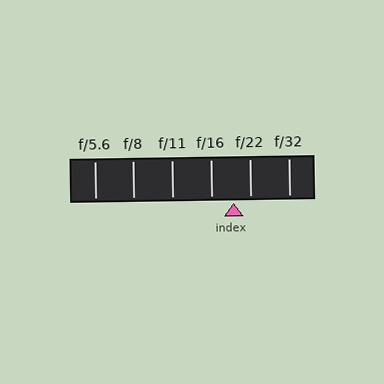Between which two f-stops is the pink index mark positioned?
The index mark is between f/16 and f/22.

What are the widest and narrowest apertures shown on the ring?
The widest aperture shown is f/5.6 and the narrowest is f/32.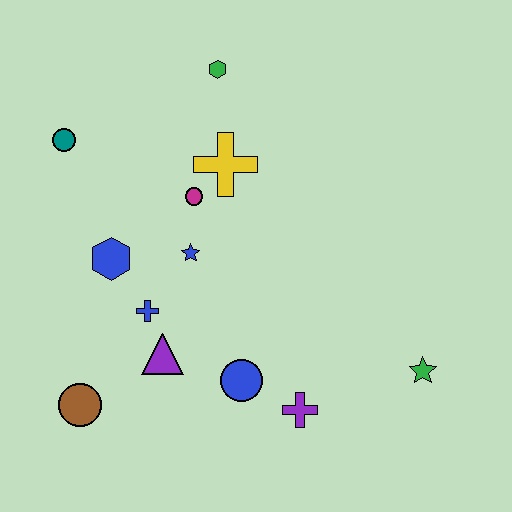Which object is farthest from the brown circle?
The green hexagon is farthest from the brown circle.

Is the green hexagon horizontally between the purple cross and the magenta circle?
Yes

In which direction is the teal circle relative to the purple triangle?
The teal circle is above the purple triangle.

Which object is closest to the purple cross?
The blue circle is closest to the purple cross.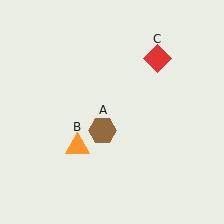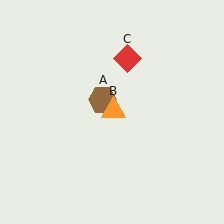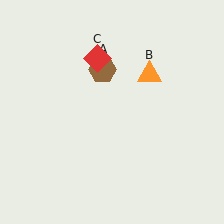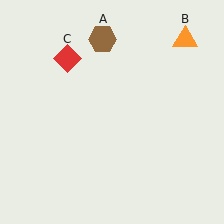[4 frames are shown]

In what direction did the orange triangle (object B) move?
The orange triangle (object B) moved up and to the right.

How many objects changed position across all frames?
3 objects changed position: brown hexagon (object A), orange triangle (object B), red diamond (object C).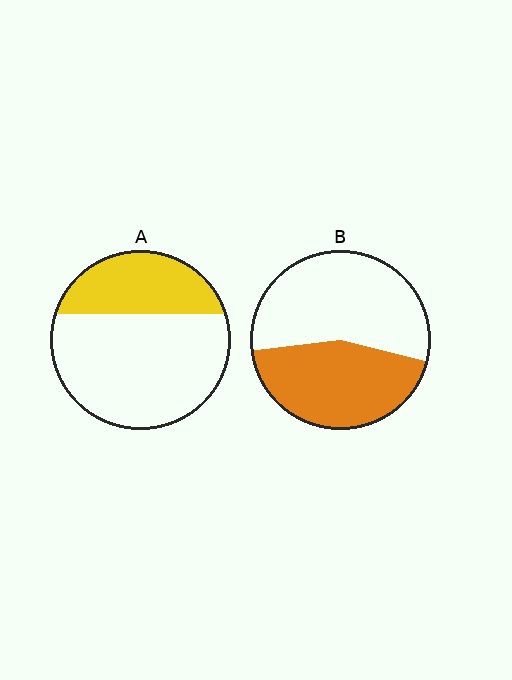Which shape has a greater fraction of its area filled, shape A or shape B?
Shape B.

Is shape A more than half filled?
No.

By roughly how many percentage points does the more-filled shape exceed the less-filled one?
By roughly 10 percentage points (B over A).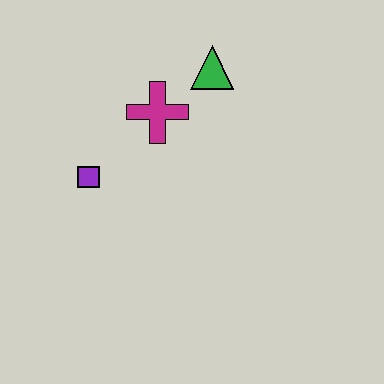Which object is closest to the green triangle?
The magenta cross is closest to the green triangle.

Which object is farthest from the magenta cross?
The purple square is farthest from the magenta cross.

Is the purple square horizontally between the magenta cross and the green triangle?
No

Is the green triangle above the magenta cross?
Yes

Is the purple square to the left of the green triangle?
Yes